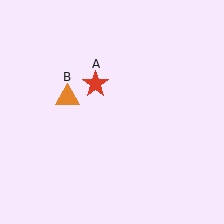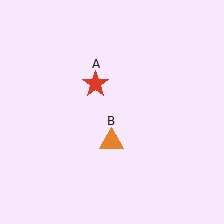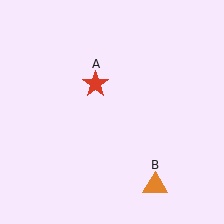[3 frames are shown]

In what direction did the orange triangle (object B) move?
The orange triangle (object B) moved down and to the right.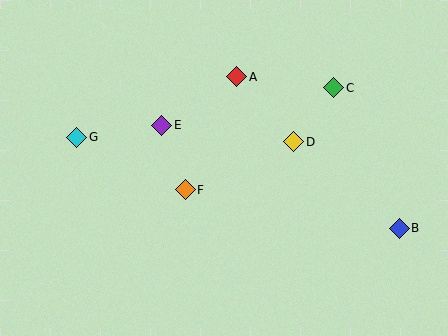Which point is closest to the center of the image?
Point F at (185, 190) is closest to the center.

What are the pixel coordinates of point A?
Point A is at (237, 77).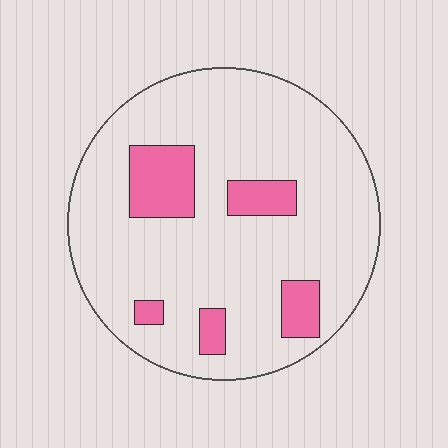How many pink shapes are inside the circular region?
5.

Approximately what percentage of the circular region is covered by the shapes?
Approximately 15%.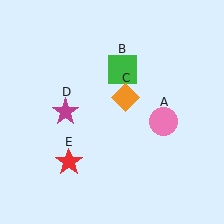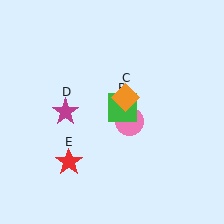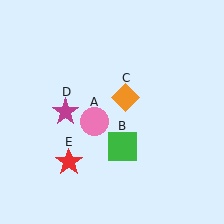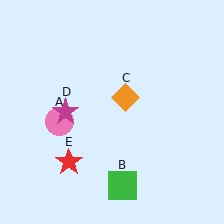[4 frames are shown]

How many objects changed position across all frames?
2 objects changed position: pink circle (object A), green square (object B).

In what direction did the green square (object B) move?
The green square (object B) moved down.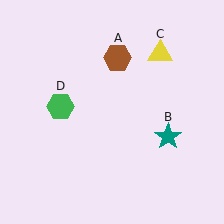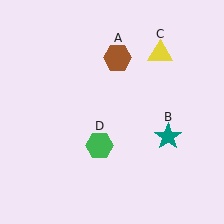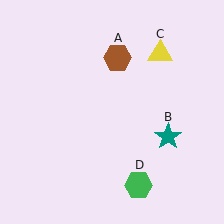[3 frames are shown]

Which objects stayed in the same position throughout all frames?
Brown hexagon (object A) and teal star (object B) and yellow triangle (object C) remained stationary.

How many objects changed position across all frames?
1 object changed position: green hexagon (object D).